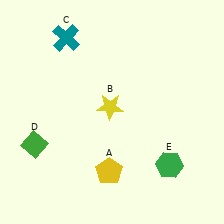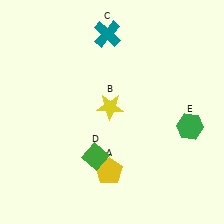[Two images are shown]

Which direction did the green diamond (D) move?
The green diamond (D) moved right.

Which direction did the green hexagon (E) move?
The green hexagon (E) moved up.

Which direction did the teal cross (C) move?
The teal cross (C) moved right.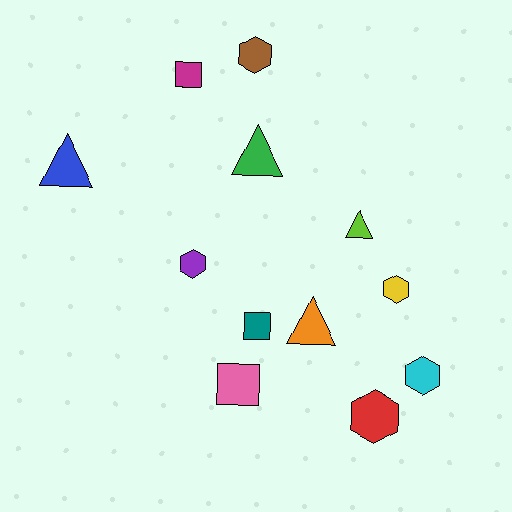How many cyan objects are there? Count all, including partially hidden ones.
There is 1 cyan object.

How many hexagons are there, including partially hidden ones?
There are 5 hexagons.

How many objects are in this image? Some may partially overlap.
There are 12 objects.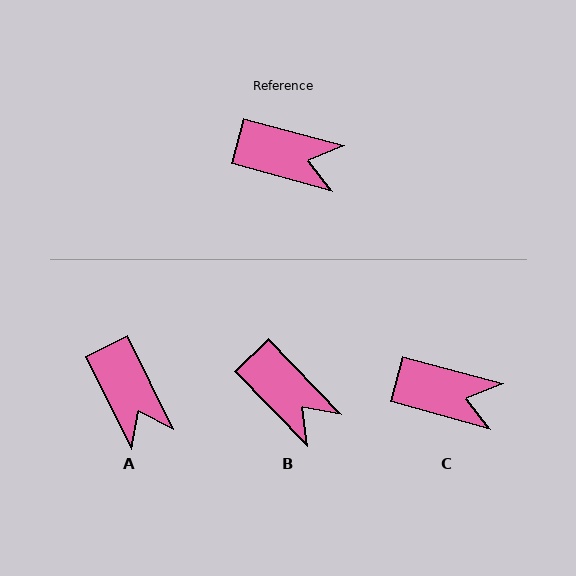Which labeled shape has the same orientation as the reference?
C.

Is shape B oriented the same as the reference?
No, it is off by about 31 degrees.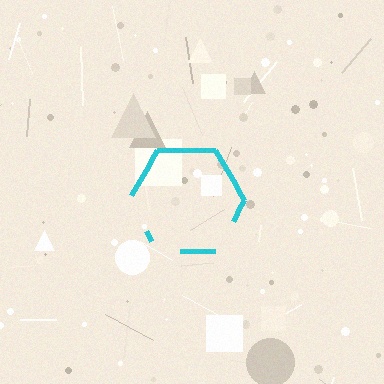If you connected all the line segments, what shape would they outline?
They would outline a hexagon.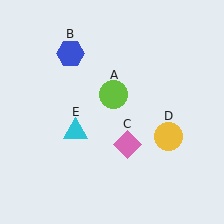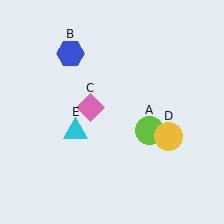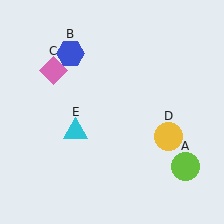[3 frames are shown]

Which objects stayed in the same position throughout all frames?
Blue hexagon (object B) and yellow circle (object D) and cyan triangle (object E) remained stationary.